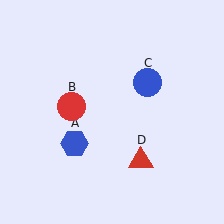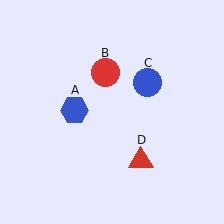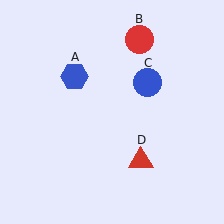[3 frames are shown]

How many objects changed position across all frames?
2 objects changed position: blue hexagon (object A), red circle (object B).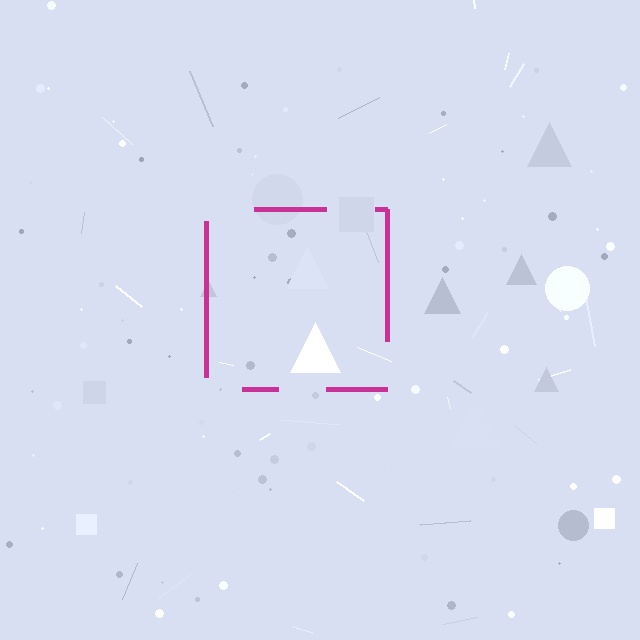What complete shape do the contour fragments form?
The contour fragments form a square.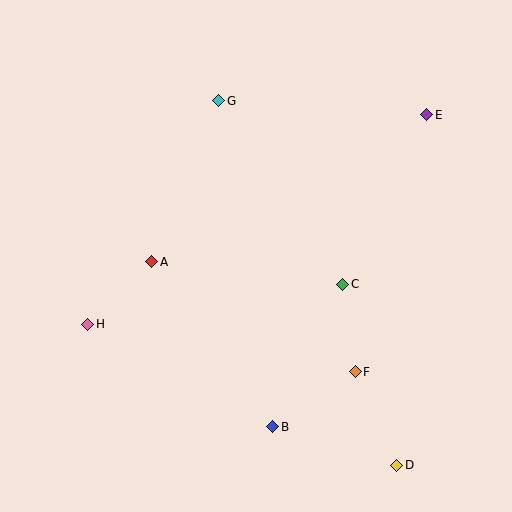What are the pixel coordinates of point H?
Point H is at (88, 324).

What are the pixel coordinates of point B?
Point B is at (273, 427).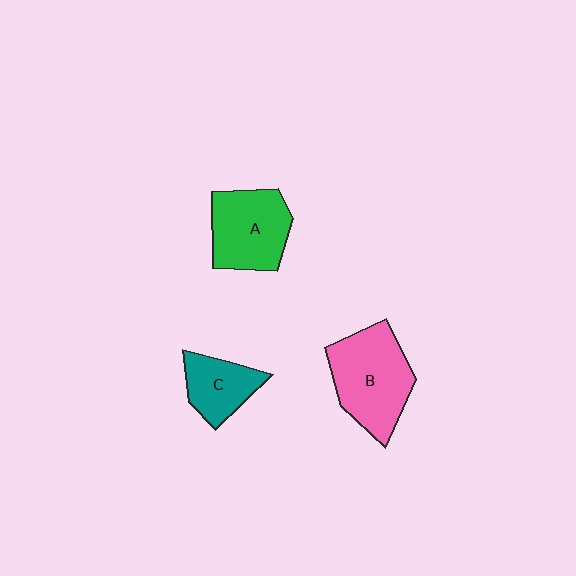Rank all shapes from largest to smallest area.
From largest to smallest: B (pink), A (green), C (teal).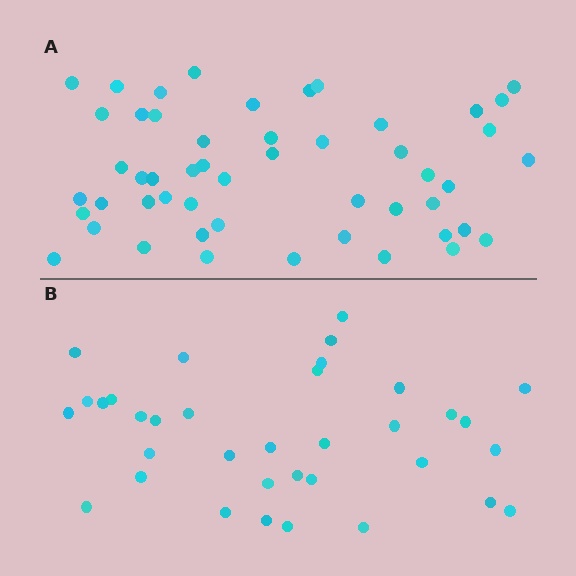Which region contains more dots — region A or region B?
Region A (the top region) has more dots.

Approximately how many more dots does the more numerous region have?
Region A has approximately 15 more dots than region B.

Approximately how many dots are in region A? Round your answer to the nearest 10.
About 50 dots. (The exact count is 51, which rounds to 50.)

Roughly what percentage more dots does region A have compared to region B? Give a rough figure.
About 45% more.